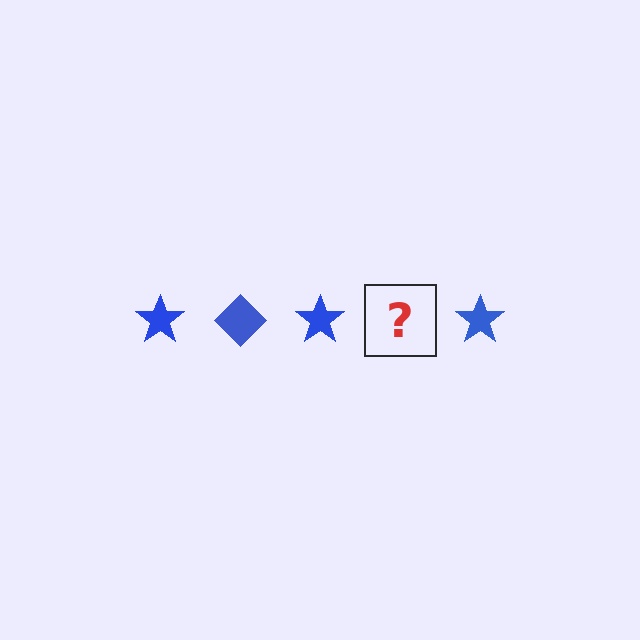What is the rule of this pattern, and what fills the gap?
The rule is that the pattern cycles through star, diamond shapes in blue. The gap should be filled with a blue diamond.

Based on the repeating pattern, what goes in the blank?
The blank should be a blue diamond.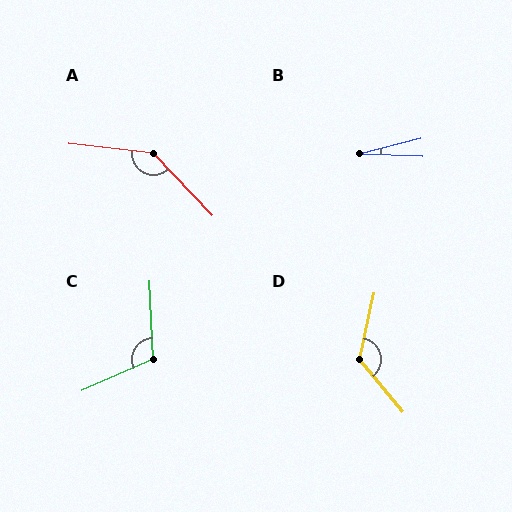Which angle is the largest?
A, at approximately 140 degrees.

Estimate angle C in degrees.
Approximately 112 degrees.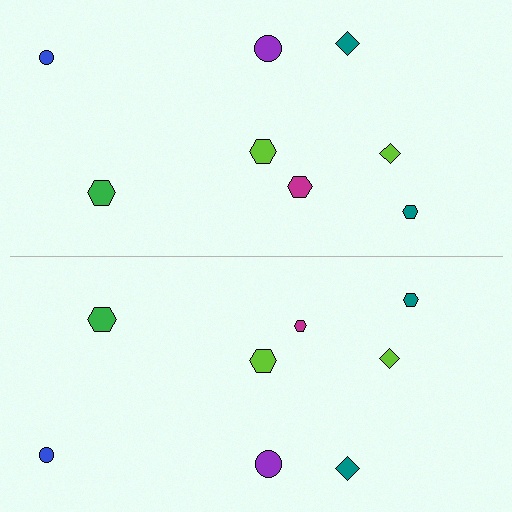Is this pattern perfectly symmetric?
No, the pattern is not perfectly symmetric. The magenta hexagon on the bottom side has a different size than its mirror counterpart.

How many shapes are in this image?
There are 16 shapes in this image.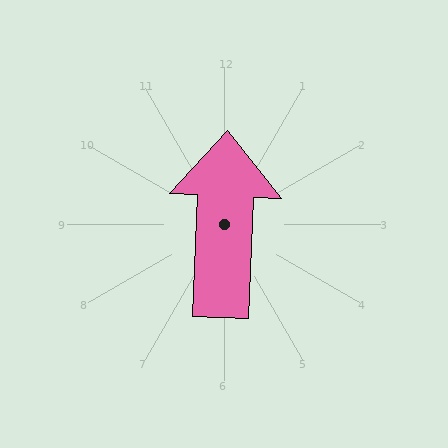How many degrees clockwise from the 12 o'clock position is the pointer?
Approximately 2 degrees.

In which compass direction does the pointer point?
North.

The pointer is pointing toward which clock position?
Roughly 12 o'clock.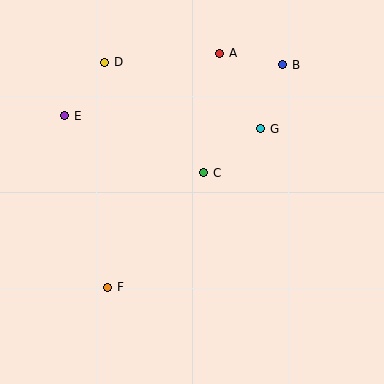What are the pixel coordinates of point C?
Point C is at (204, 173).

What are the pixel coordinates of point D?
Point D is at (105, 62).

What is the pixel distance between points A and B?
The distance between A and B is 64 pixels.